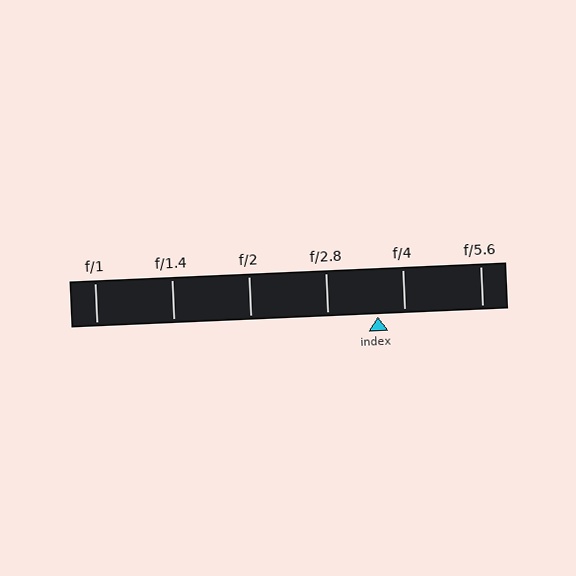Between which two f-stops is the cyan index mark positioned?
The index mark is between f/2.8 and f/4.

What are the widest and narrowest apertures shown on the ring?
The widest aperture shown is f/1 and the narrowest is f/5.6.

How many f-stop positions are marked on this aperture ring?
There are 6 f-stop positions marked.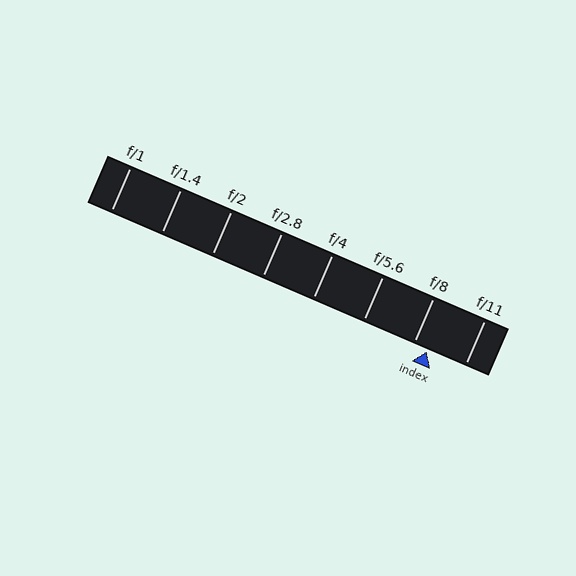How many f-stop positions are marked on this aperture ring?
There are 8 f-stop positions marked.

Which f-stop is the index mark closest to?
The index mark is closest to f/8.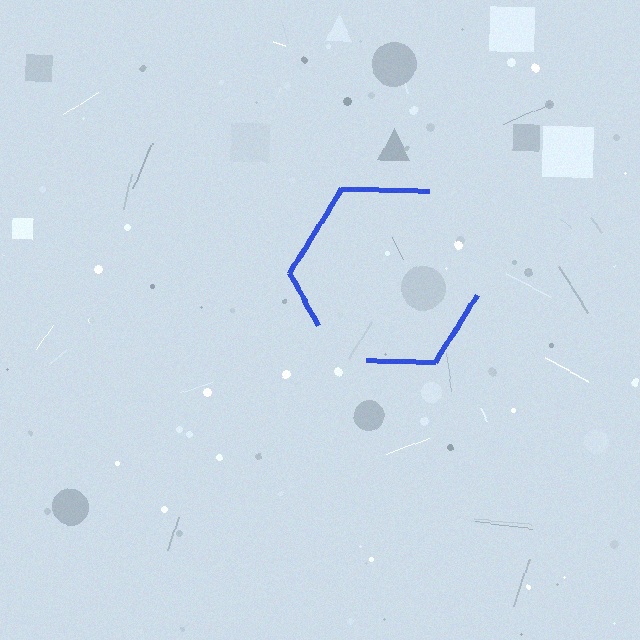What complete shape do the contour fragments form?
The contour fragments form a hexagon.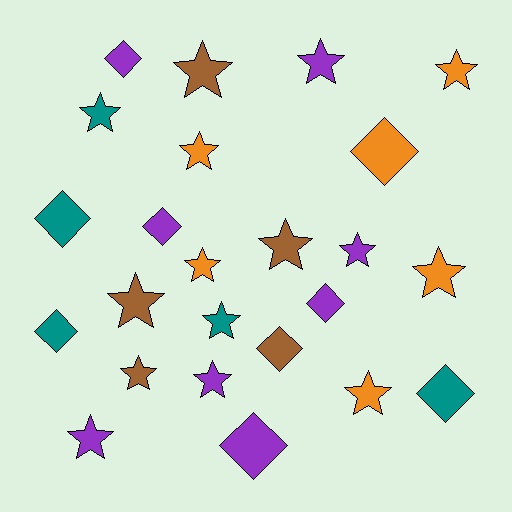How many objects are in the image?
There are 24 objects.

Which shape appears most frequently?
Star, with 15 objects.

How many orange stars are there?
There are 5 orange stars.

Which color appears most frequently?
Purple, with 8 objects.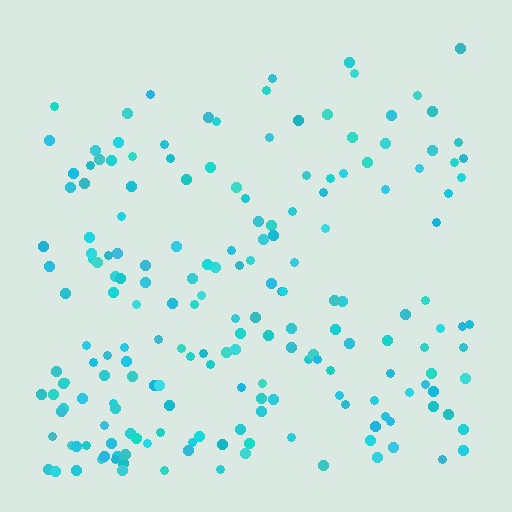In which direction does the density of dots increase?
From top to bottom, with the bottom side densest.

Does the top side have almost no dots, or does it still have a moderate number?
Still a moderate number, just noticeably fewer than the bottom.